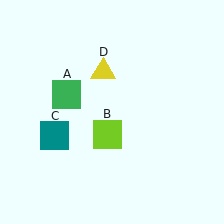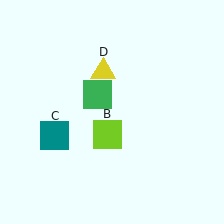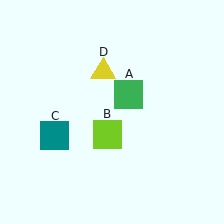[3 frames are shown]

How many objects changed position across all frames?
1 object changed position: green square (object A).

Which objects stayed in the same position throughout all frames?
Lime square (object B) and teal square (object C) and yellow triangle (object D) remained stationary.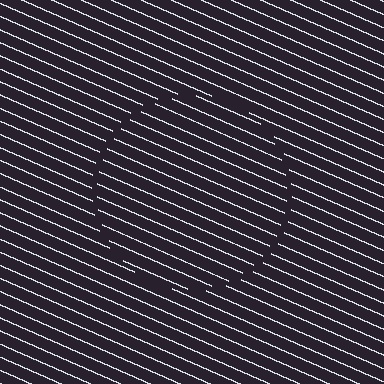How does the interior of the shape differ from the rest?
The interior of the shape contains the same grating, shifted by half a period — the contour is defined by the phase discontinuity where line-ends from the inner and outer gratings abut.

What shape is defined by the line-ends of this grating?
An illusory circle. The interior of the shape contains the same grating, shifted by half a period — the contour is defined by the phase discontinuity where line-ends from the inner and outer gratings abut.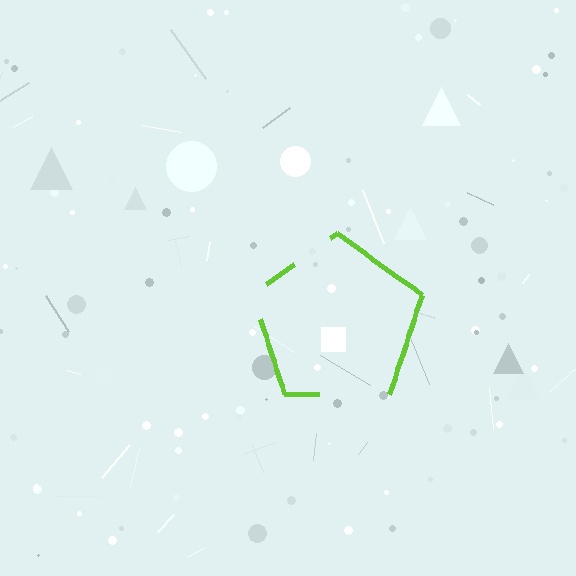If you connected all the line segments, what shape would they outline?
They would outline a pentagon.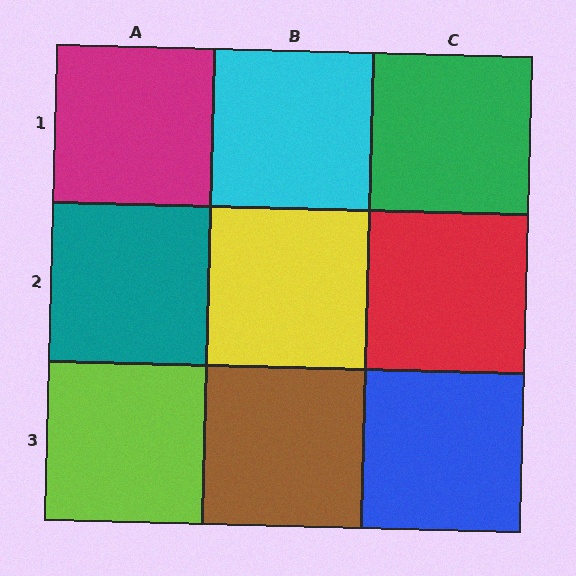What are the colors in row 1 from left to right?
Magenta, cyan, green.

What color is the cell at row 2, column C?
Red.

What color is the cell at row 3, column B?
Brown.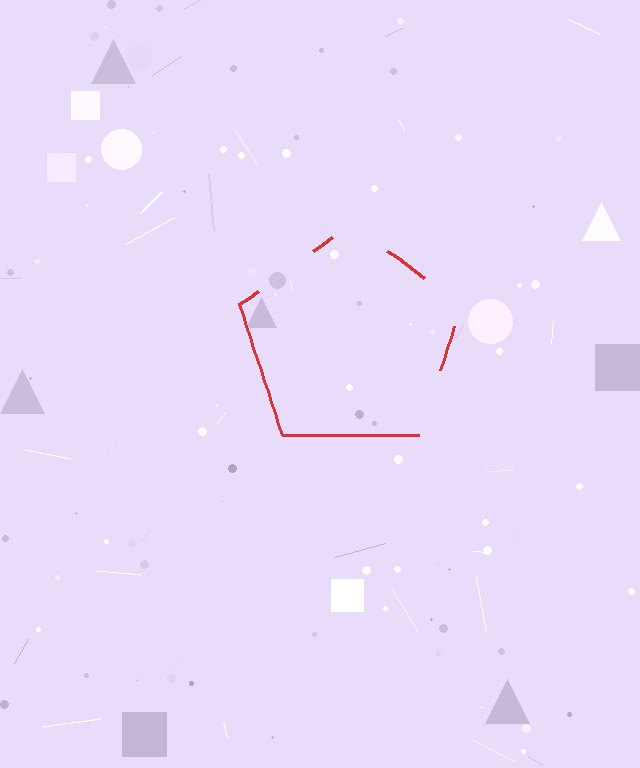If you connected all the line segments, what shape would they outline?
They would outline a pentagon.